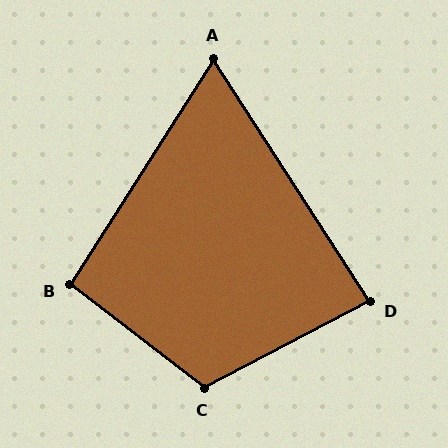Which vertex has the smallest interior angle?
A, at approximately 65 degrees.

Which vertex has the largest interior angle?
C, at approximately 115 degrees.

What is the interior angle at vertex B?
Approximately 95 degrees (obtuse).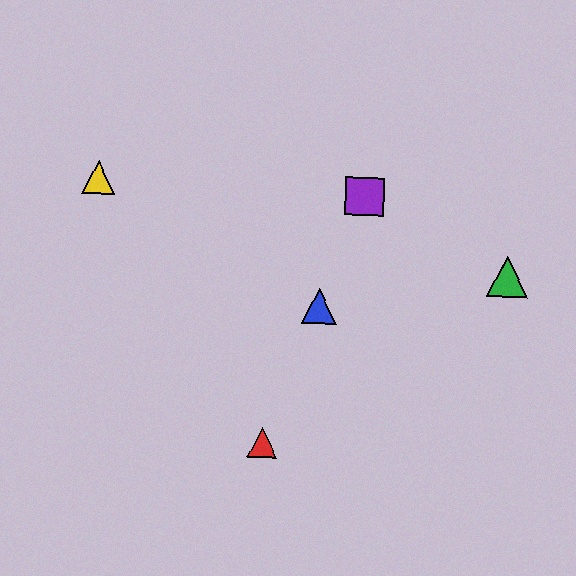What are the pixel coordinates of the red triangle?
The red triangle is at (262, 443).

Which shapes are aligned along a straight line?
The red triangle, the blue triangle, the purple square are aligned along a straight line.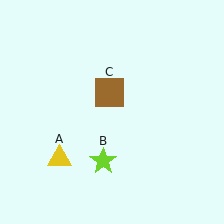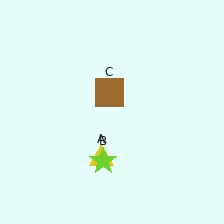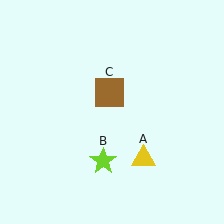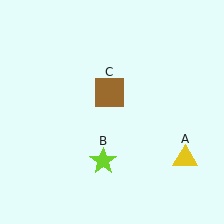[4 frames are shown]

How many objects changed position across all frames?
1 object changed position: yellow triangle (object A).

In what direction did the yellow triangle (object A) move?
The yellow triangle (object A) moved right.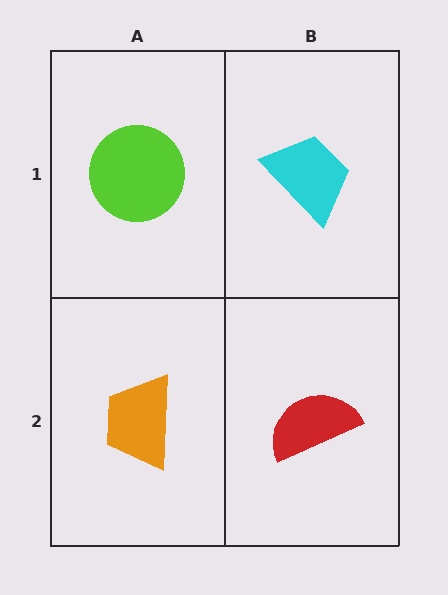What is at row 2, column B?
A red semicircle.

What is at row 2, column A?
An orange trapezoid.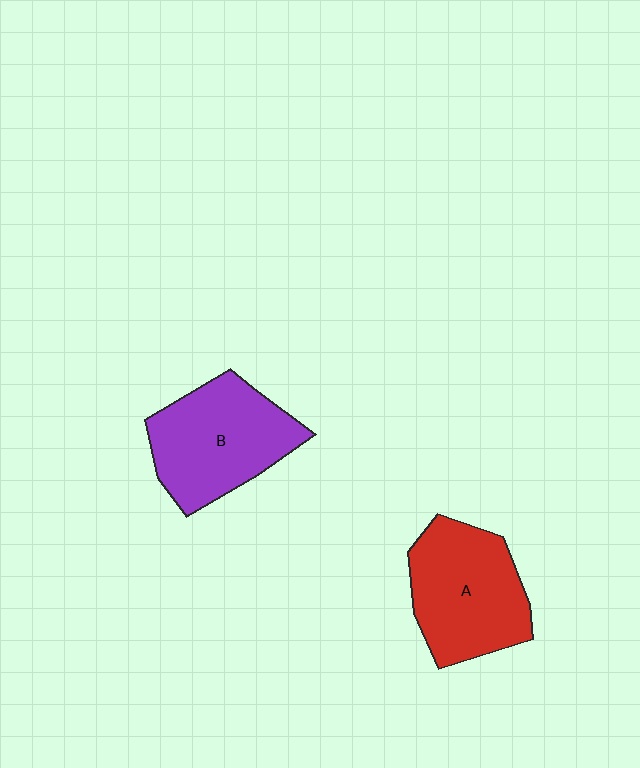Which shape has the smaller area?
Shape A (red).